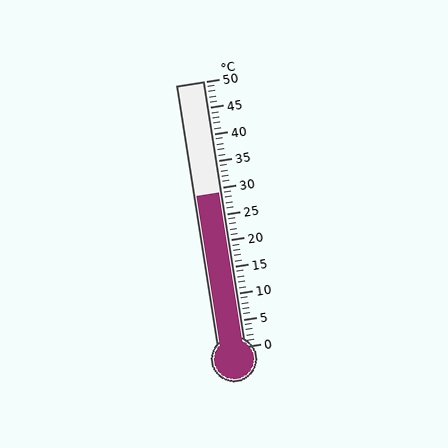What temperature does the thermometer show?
The thermometer shows approximately 29°C.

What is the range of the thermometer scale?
The thermometer scale ranges from 0°C to 50°C.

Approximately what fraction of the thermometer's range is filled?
The thermometer is filled to approximately 60% of its range.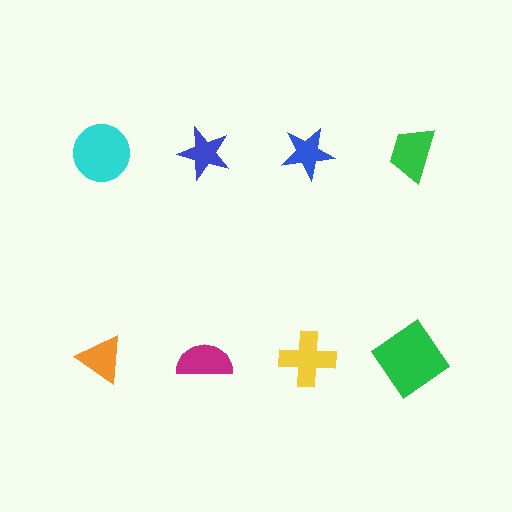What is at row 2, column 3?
A yellow cross.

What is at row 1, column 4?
A green trapezoid.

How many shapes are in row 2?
4 shapes.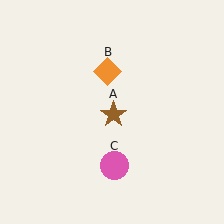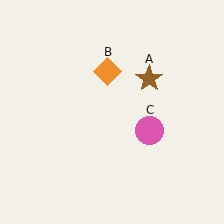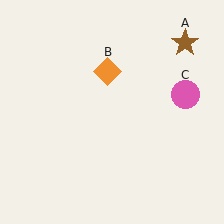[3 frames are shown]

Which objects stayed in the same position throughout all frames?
Orange diamond (object B) remained stationary.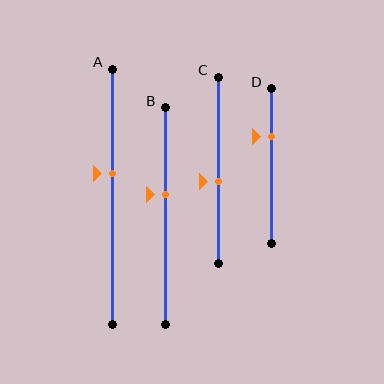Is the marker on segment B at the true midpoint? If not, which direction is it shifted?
No, the marker on segment B is shifted upward by about 10% of the segment length.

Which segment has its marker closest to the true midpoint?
Segment C has its marker closest to the true midpoint.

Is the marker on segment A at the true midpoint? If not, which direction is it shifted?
No, the marker on segment A is shifted upward by about 9% of the segment length.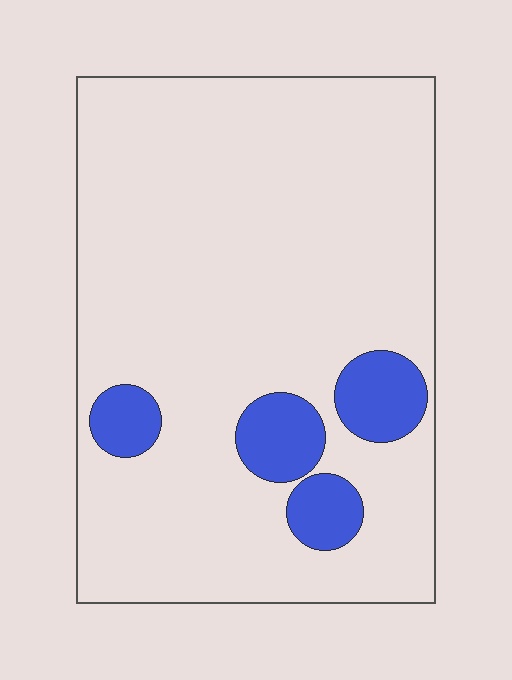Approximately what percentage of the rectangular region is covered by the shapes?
Approximately 10%.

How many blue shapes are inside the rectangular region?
4.